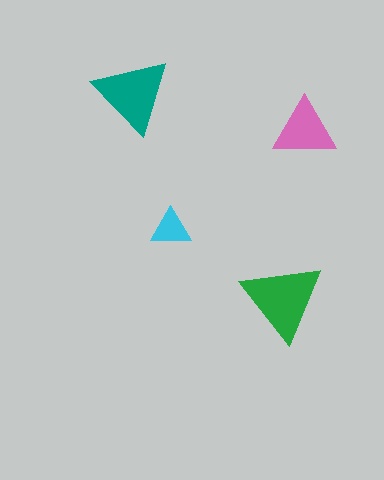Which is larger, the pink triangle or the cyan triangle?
The pink one.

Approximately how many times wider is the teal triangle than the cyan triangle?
About 2 times wider.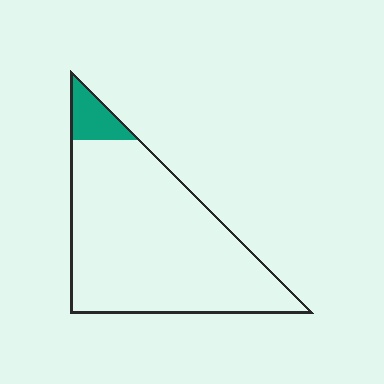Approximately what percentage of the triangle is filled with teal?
Approximately 10%.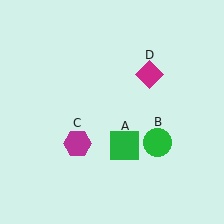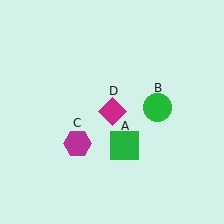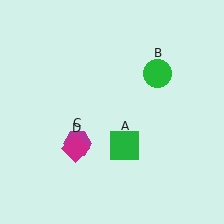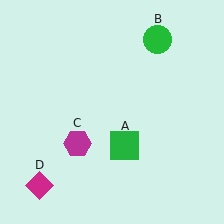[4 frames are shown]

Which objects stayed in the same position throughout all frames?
Green square (object A) and magenta hexagon (object C) remained stationary.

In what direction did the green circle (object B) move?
The green circle (object B) moved up.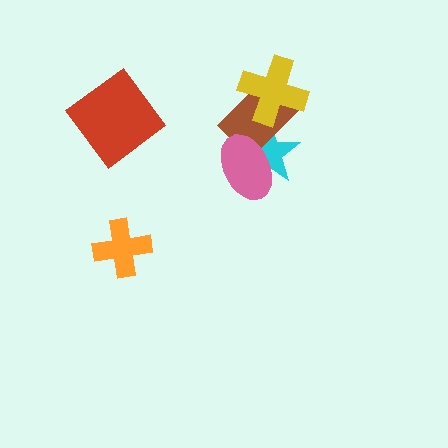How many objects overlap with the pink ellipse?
2 objects overlap with the pink ellipse.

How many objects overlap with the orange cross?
0 objects overlap with the orange cross.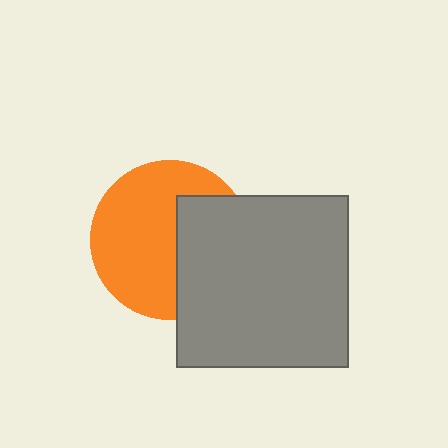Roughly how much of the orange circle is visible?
About half of it is visible (roughly 62%).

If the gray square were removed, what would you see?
You would see the complete orange circle.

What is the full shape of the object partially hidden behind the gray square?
The partially hidden object is an orange circle.